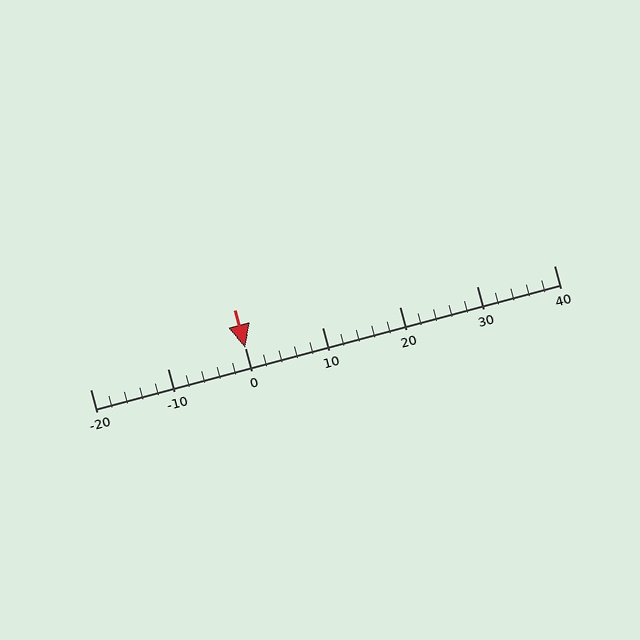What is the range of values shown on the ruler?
The ruler shows values from -20 to 40.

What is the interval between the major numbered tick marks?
The major tick marks are spaced 10 units apart.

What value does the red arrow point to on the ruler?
The red arrow points to approximately 0.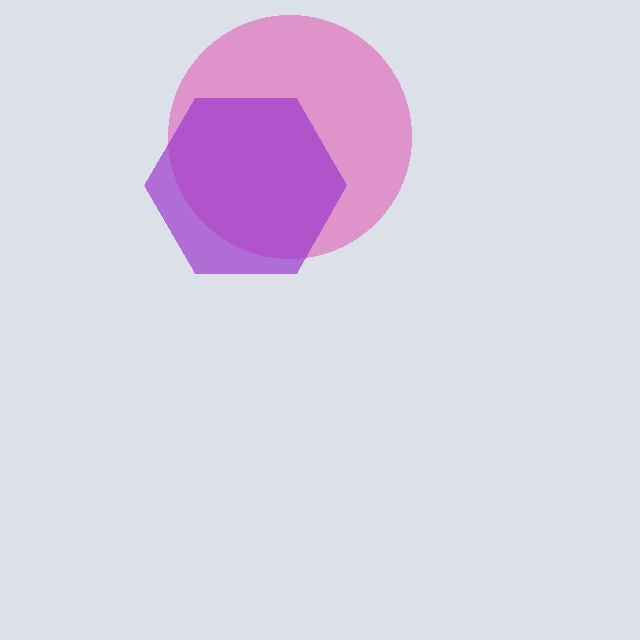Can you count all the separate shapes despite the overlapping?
Yes, there are 2 separate shapes.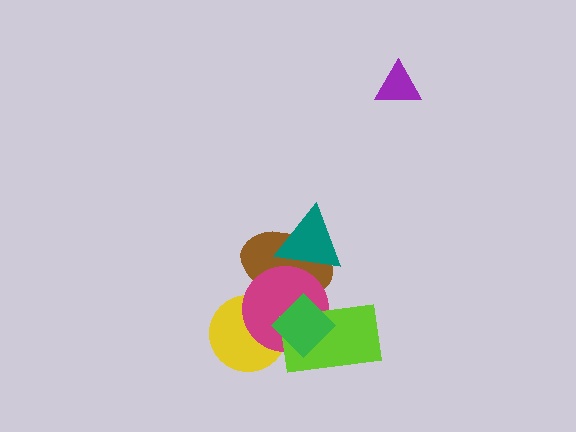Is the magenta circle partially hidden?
Yes, it is partially covered by another shape.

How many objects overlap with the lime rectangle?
2 objects overlap with the lime rectangle.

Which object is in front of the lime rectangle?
The green diamond is in front of the lime rectangle.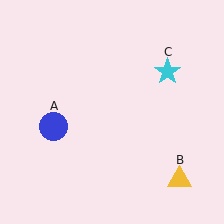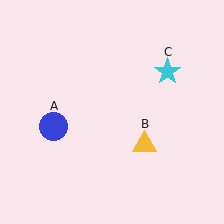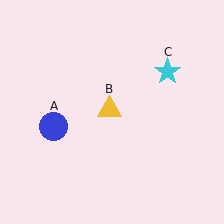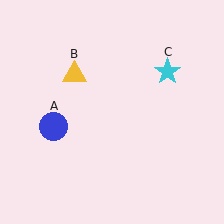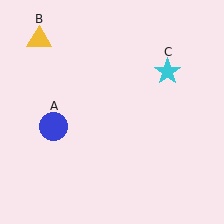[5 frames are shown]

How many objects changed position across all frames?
1 object changed position: yellow triangle (object B).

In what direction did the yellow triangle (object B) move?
The yellow triangle (object B) moved up and to the left.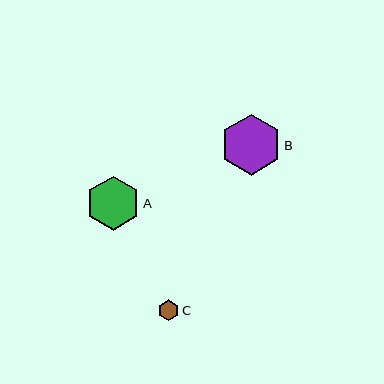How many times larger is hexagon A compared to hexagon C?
Hexagon A is approximately 2.6 times the size of hexagon C.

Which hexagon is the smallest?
Hexagon C is the smallest with a size of approximately 21 pixels.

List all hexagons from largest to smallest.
From largest to smallest: B, A, C.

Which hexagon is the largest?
Hexagon B is the largest with a size of approximately 61 pixels.